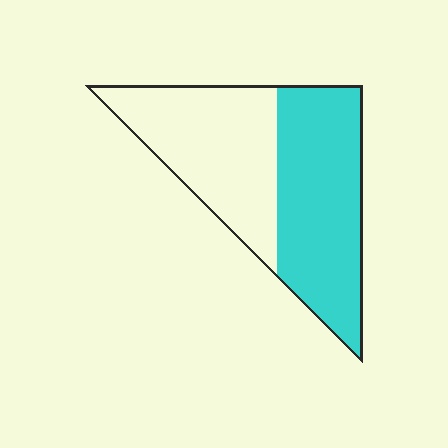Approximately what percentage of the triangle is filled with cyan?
Approximately 50%.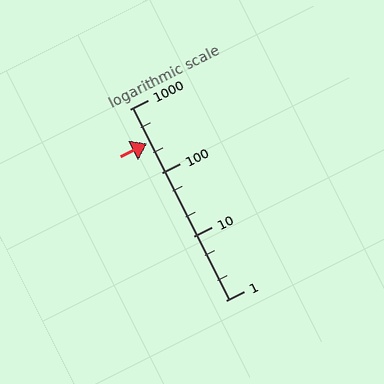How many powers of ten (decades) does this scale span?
The scale spans 3 decades, from 1 to 1000.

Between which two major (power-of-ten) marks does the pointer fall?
The pointer is between 100 and 1000.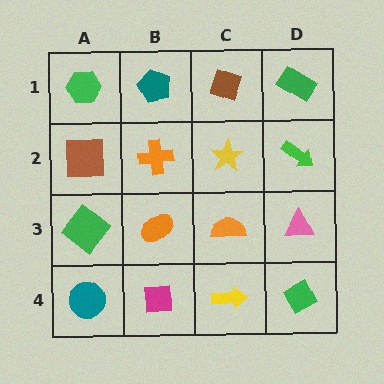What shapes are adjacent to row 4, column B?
An orange ellipse (row 3, column B), a teal circle (row 4, column A), a yellow arrow (row 4, column C).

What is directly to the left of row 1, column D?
A brown diamond.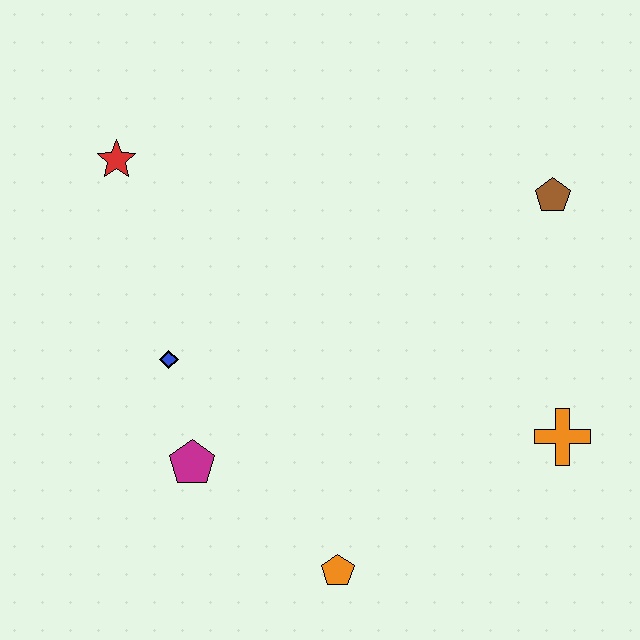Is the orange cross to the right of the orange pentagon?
Yes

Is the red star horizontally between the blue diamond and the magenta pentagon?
No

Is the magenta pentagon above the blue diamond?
No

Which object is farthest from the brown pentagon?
The magenta pentagon is farthest from the brown pentagon.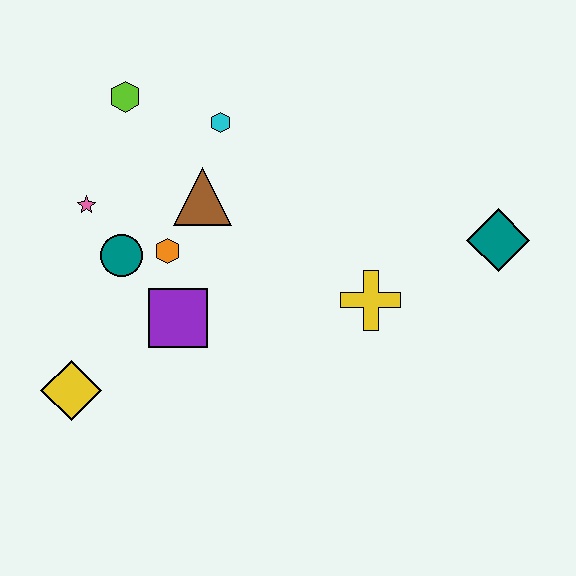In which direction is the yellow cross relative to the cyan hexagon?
The yellow cross is below the cyan hexagon.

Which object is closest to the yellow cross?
The teal diamond is closest to the yellow cross.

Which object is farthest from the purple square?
The teal diamond is farthest from the purple square.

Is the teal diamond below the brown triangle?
Yes